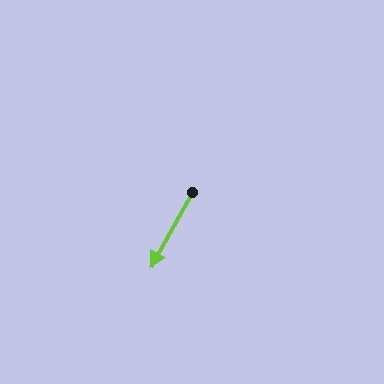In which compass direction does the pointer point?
Southwest.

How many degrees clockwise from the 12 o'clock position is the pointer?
Approximately 209 degrees.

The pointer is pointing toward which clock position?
Roughly 7 o'clock.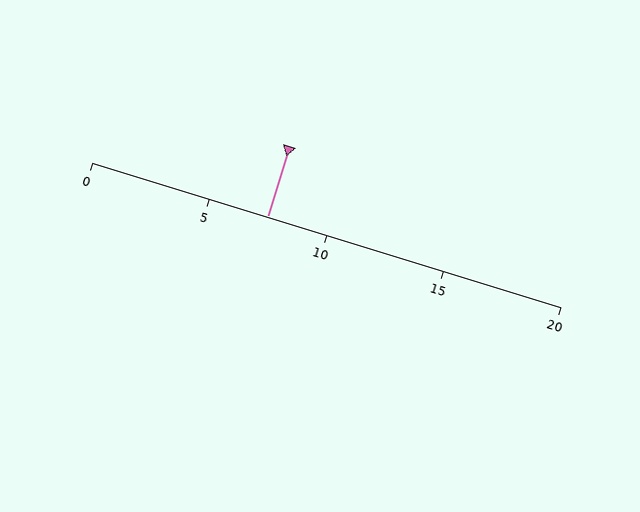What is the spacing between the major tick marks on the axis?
The major ticks are spaced 5 apart.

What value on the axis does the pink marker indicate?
The marker indicates approximately 7.5.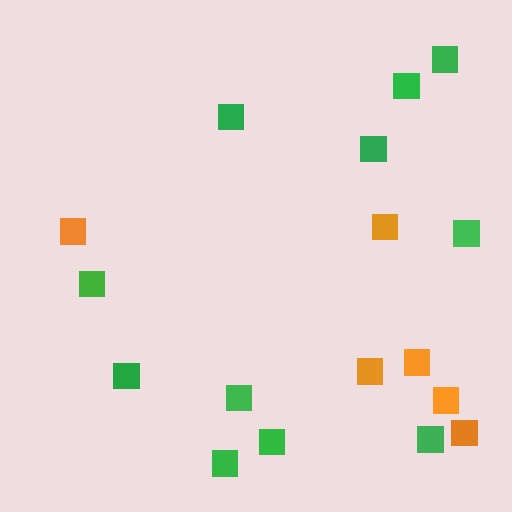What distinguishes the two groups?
There are 2 groups: one group of orange squares (6) and one group of green squares (11).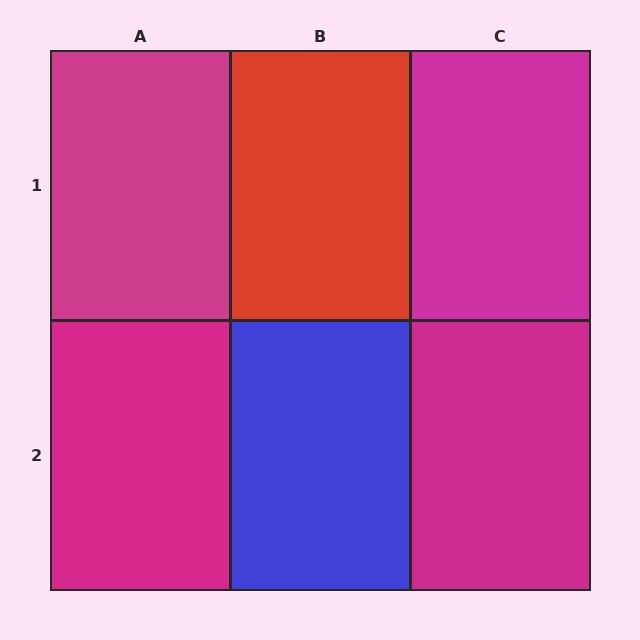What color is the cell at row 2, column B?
Blue.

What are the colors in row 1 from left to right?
Magenta, red, magenta.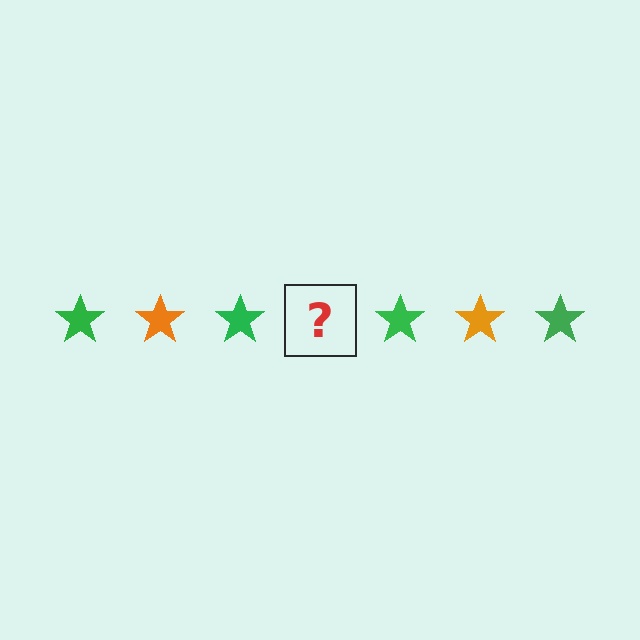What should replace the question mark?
The question mark should be replaced with an orange star.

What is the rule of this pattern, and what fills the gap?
The rule is that the pattern cycles through green, orange stars. The gap should be filled with an orange star.